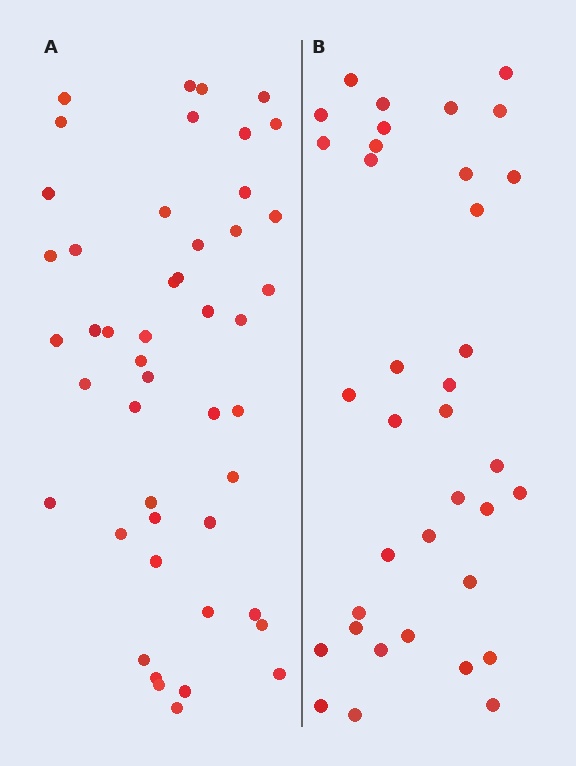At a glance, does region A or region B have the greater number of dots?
Region A (the left region) has more dots.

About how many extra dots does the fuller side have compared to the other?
Region A has roughly 12 or so more dots than region B.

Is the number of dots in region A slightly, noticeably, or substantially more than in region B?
Region A has noticeably more, but not dramatically so. The ratio is roughly 1.3 to 1.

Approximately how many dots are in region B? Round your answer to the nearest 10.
About 40 dots. (The exact count is 36, which rounds to 40.)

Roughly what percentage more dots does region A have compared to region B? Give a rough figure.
About 30% more.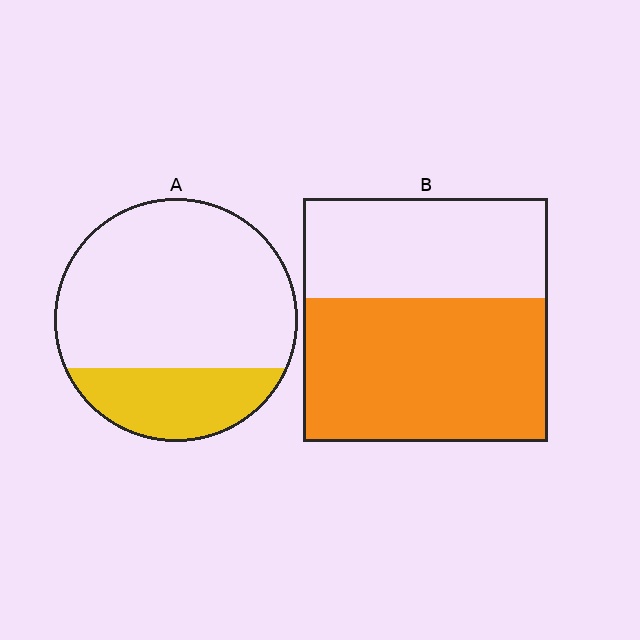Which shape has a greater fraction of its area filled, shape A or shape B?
Shape B.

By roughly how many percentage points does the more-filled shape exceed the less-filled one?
By roughly 35 percentage points (B over A).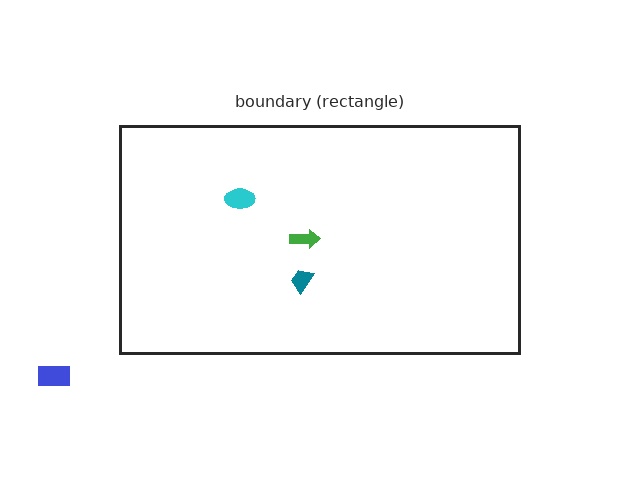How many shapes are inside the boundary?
3 inside, 1 outside.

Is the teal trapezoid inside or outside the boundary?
Inside.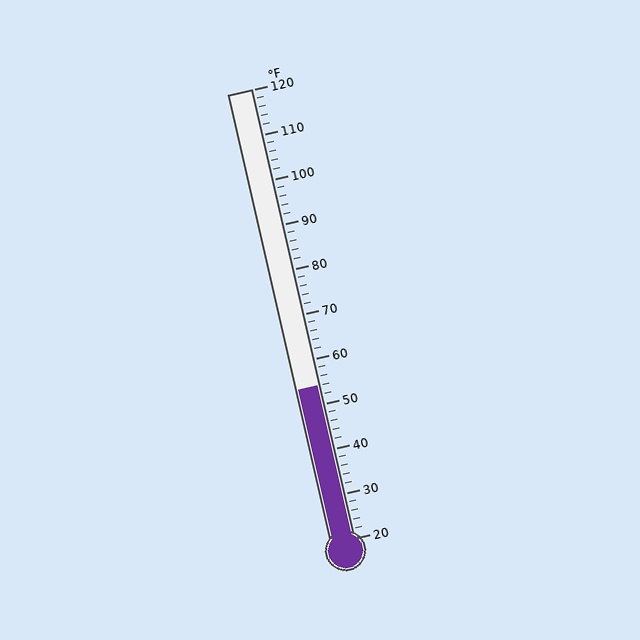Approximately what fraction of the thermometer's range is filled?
The thermometer is filled to approximately 35% of its range.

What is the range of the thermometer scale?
The thermometer scale ranges from 20°F to 120°F.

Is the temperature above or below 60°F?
The temperature is below 60°F.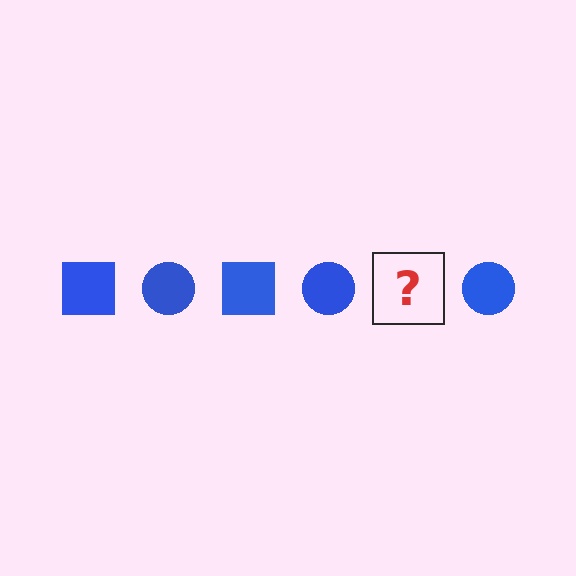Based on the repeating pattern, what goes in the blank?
The blank should be a blue square.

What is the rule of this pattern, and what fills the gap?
The rule is that the pattern cycles through square, circle shapes in blue. The gap should be filled with a blue square.